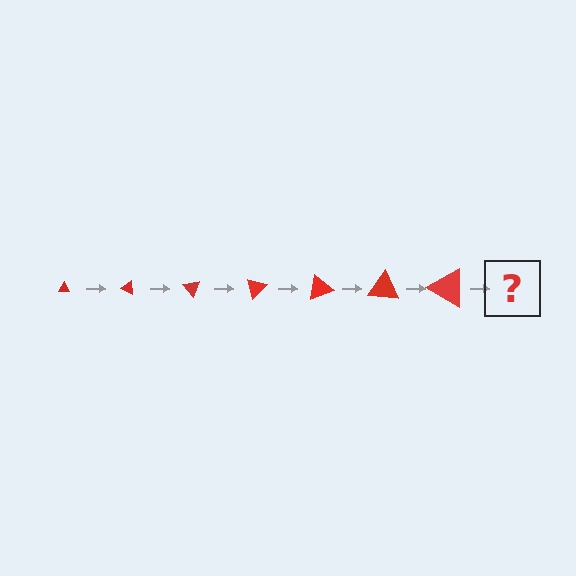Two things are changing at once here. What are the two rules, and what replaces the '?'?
The two rules are that the triangle grows larger each step and it rotates 25 degrees each step. The '?' should be a triangle, larger than the previous one and rotated 175 degrees from the start.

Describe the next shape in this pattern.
It should be a triangle, larger than the previous one and rotated 175 degrees from the start.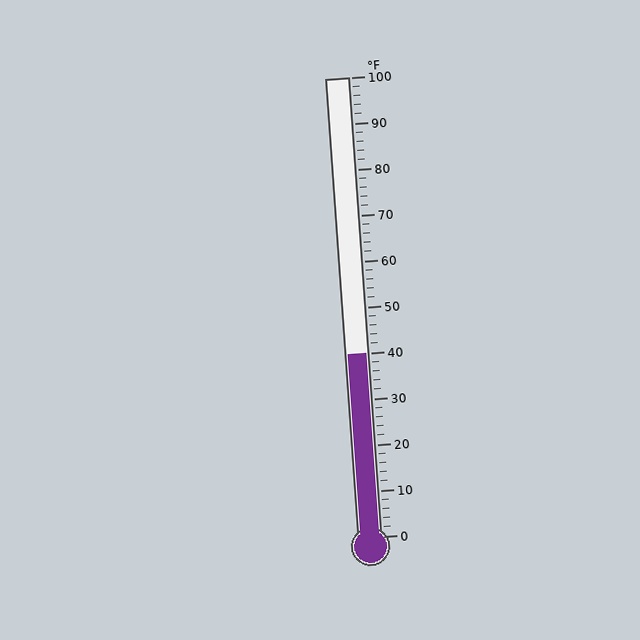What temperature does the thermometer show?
The thermometer shows approximately 40°F.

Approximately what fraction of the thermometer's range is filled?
The thermometer is filled to approximately 40% of its range.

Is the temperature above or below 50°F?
The temperature is below 50°F.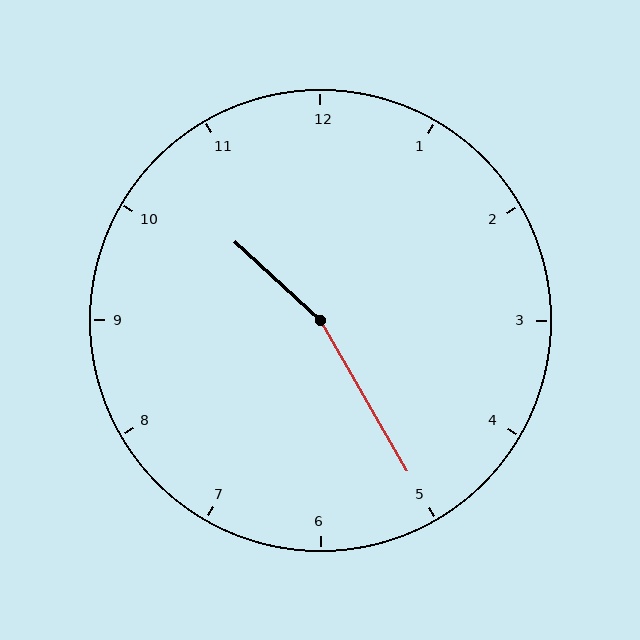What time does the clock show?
10:25.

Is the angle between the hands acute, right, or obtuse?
It is obtuse.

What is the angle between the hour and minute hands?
Approximately 162 degrees.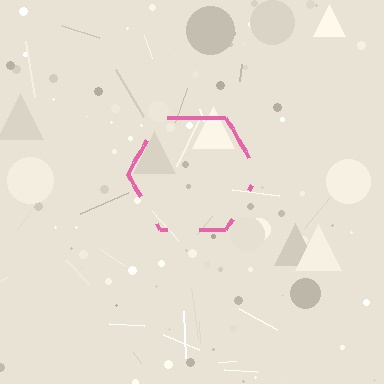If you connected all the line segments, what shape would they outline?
They would outline a hexagon.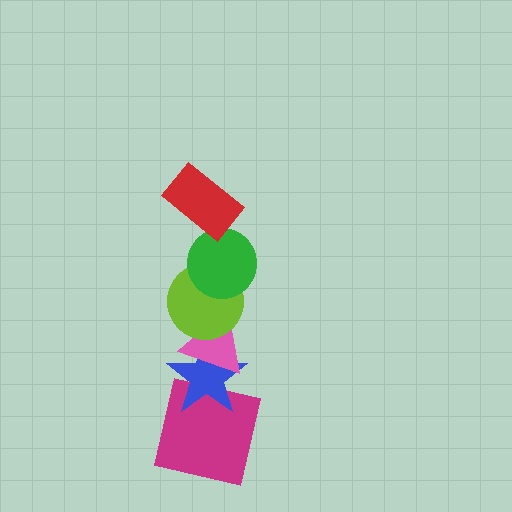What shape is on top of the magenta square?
The blue star is on top of the magenta square.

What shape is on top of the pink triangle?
The lime circle is on top of the pink triangle.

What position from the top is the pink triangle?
The pink triangle is 4th from the top.